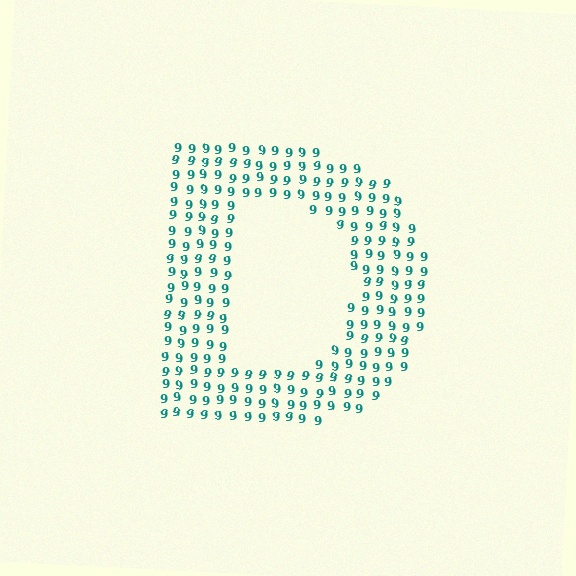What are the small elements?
The small elements are digit 9's.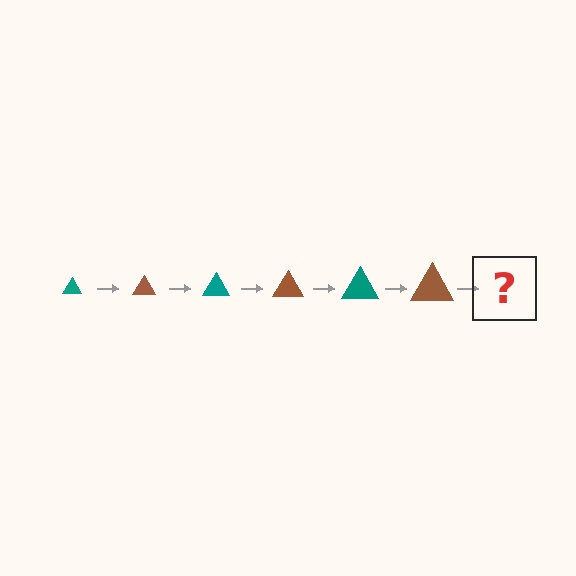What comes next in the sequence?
The next element should be a teal triangle, larger than the previous one.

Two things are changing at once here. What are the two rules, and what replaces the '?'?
The two rules are that the triangle grows larger each step and the color cycles through teal and brown. The '?' should be a teal triangle, larger than the previous one.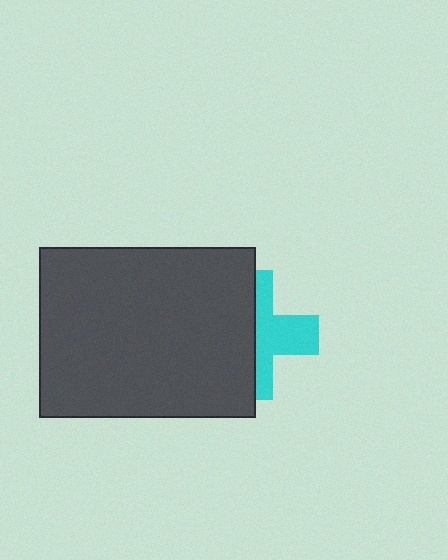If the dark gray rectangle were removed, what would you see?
You would see the complete cyan cross.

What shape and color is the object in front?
The object in front is a dark gray rectangle.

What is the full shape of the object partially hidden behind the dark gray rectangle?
The partially hidden object is a cyan cross.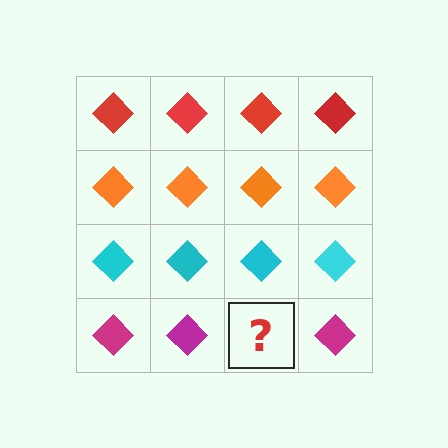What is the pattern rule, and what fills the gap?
The rule is that each row has a consistent color. The gap should be filled with a magenta diamond.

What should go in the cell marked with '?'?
The missing cell should contain a magenta diamond.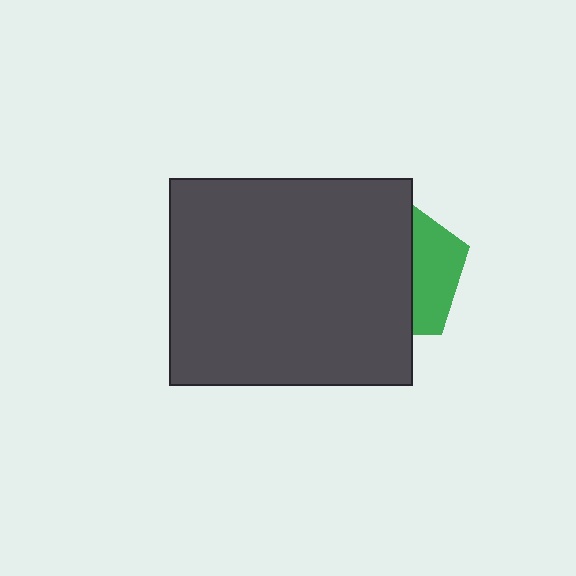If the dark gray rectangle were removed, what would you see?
You would see the complete green pentagon.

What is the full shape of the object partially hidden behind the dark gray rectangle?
The partially hidden object is a green pentagon.